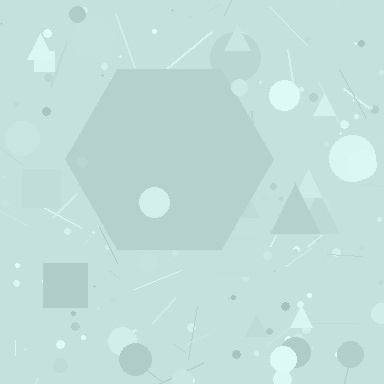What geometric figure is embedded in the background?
A hexagon is embedded in the background.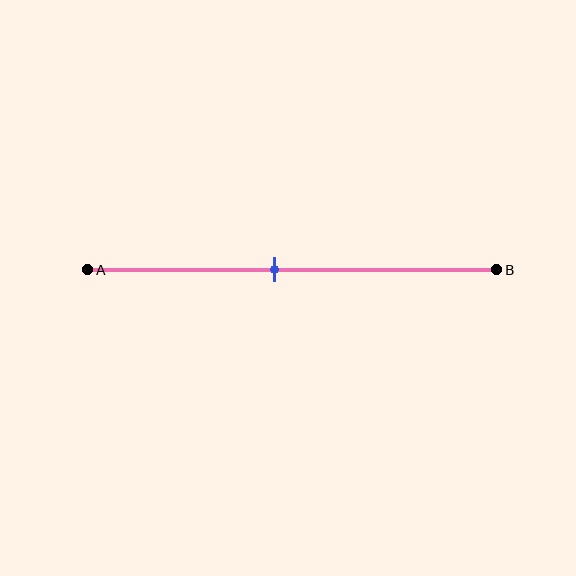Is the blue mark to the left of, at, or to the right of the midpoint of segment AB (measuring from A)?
The blue mark is to the left of the midpoint of segment AB.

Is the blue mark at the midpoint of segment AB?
No, the mark is at about 45% from A, not at the 50% midpoint.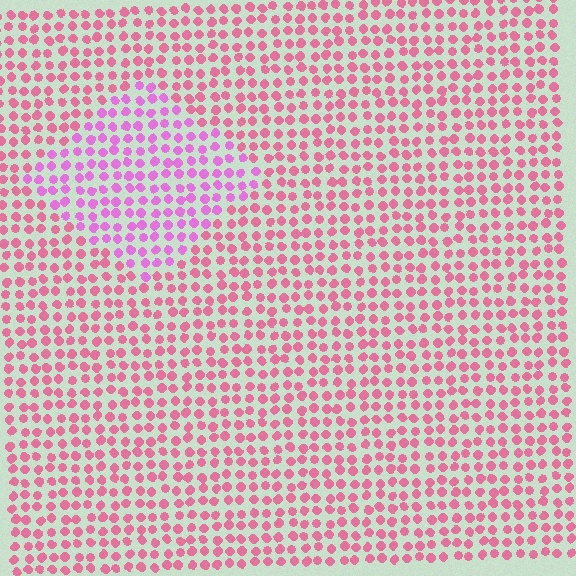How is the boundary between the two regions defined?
The boundary is defined purely by a slight shift in hue (about 35 degrees). Spacing, size, and orientation are identical on both sides.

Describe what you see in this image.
The image is filled with small pink elements in a uniform arrangement. A diamond-shaped region is visible where the elements are tinted to a slightly different hue, forming a subtle color boundary.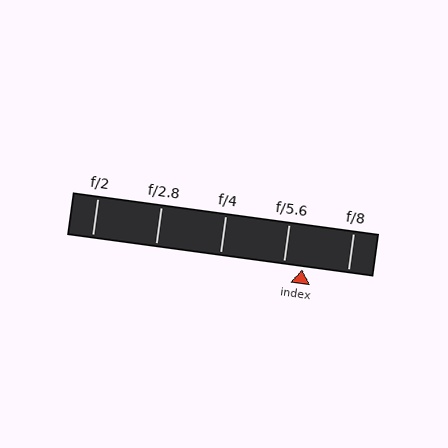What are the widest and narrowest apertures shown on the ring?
The widest aperture shown is f/2 and the narrowest is f/8.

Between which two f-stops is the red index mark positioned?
The index mark is between f/5.6 and f/8.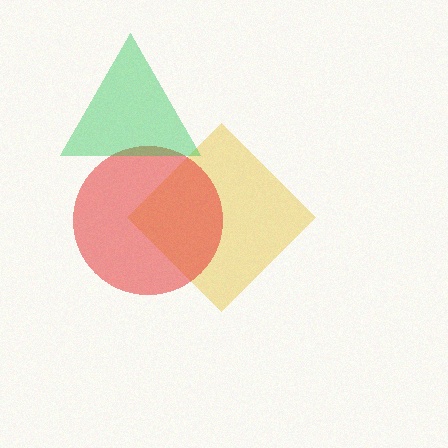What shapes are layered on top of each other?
The layered shapes are: a yellow diamond, a red circle, a green triangle.